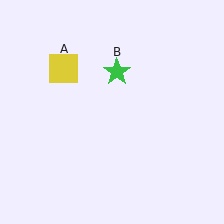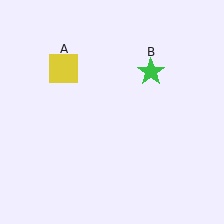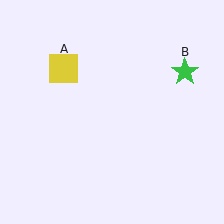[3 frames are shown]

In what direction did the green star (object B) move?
The green star (object B) moved right.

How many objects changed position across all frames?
1 object changed position: green star (object B).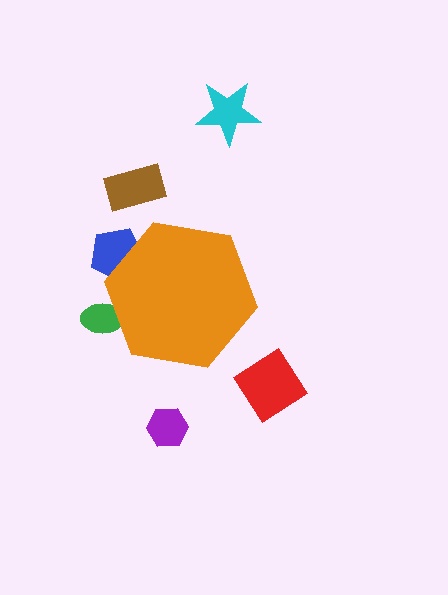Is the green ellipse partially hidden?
Yes, the green ellipse is partially hidden behind the orange hexagon.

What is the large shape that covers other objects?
An orange hexagon.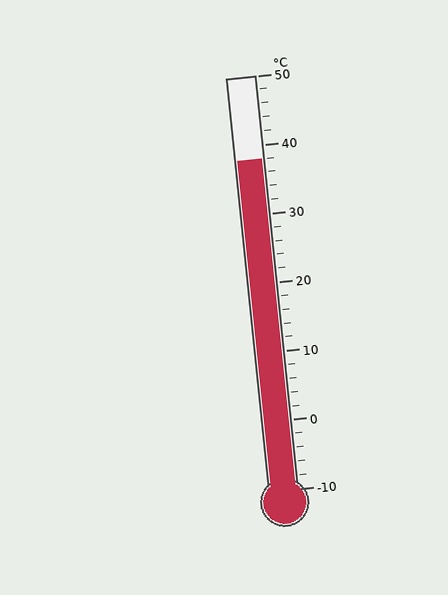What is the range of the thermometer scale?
The thermometer scale ranges from -10°C to 50°C.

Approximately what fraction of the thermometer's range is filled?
The thermometer is filled to approximately 80% of its range.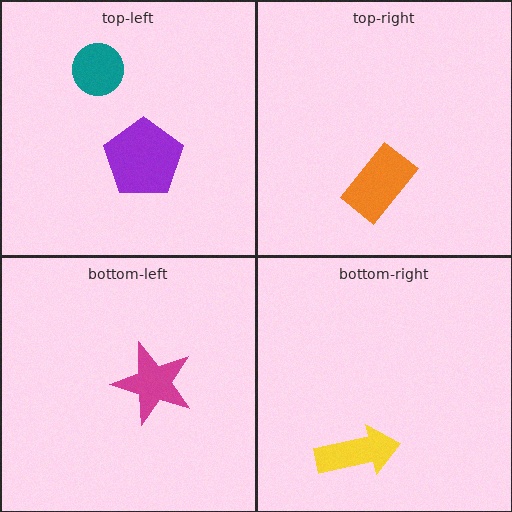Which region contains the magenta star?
The bottom-left region.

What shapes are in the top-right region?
The orange rectangle.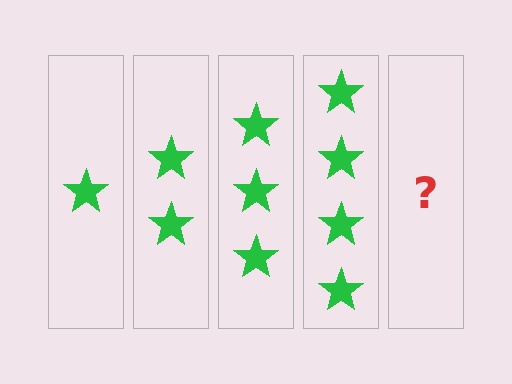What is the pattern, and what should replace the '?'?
The pattern is that each step adds one more star. The '?' should be 5 stars.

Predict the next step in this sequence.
The next step is 5 stars.